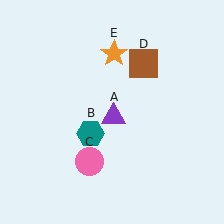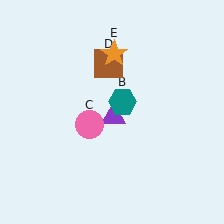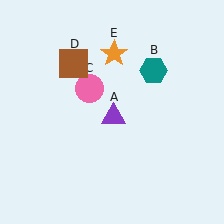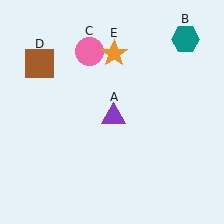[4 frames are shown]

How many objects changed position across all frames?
3 objects changed position: teal hexagon (object B), pink circle (object C), brown square (object D).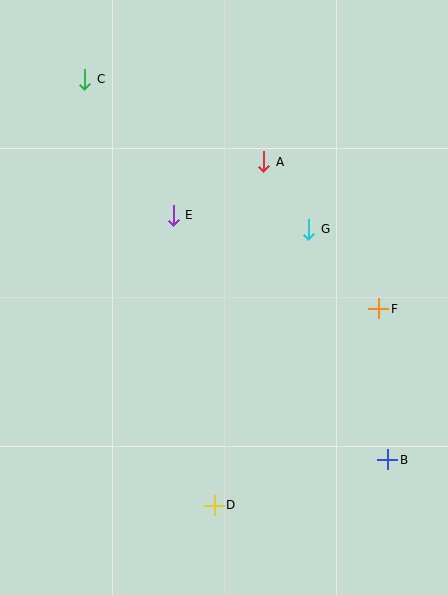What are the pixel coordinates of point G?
Point G is at (309, 229).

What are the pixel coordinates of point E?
Point E is at (173, 215).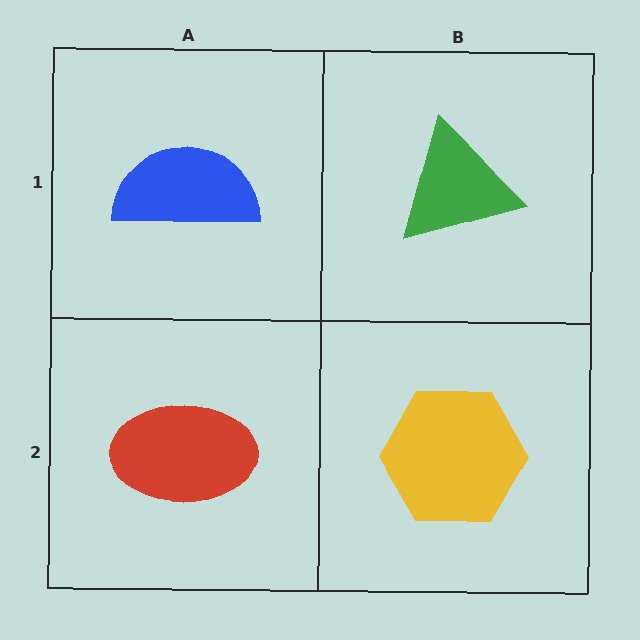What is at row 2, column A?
A red ellipse.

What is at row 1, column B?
A green triangle.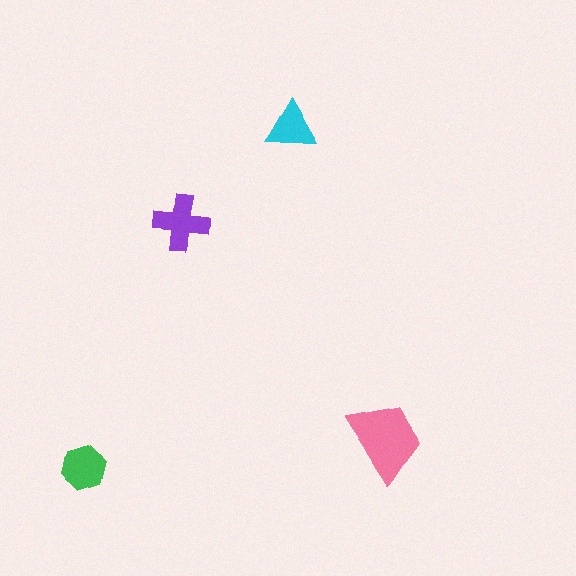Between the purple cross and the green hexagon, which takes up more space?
The purple cross.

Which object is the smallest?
The cyan triangle.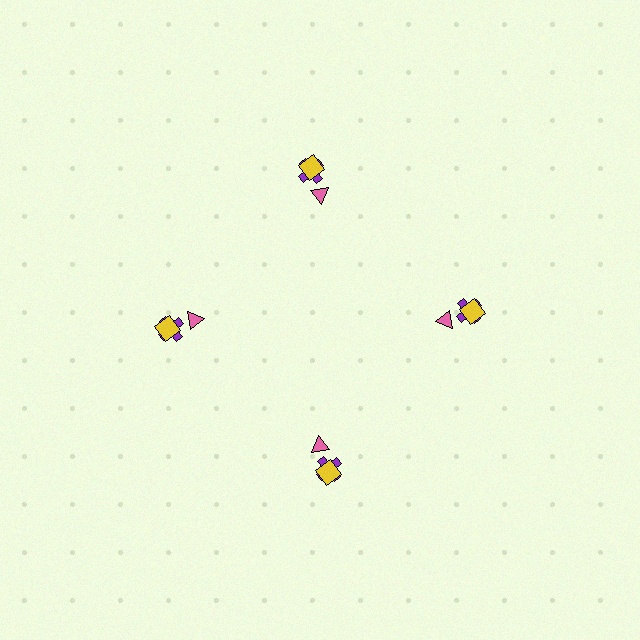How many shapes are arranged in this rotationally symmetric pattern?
There are 12 shapes, arranged in 4 groups of 3.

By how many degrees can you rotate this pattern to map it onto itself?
The pattern maps onto itself every 90 degrees of rotation.